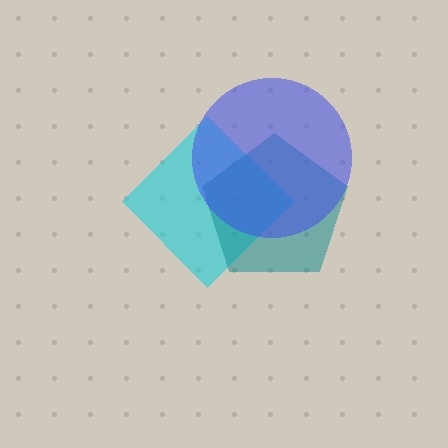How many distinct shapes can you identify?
There are 3 distinct shapes: a cyan diamond, a teal pentagon, a blue circle.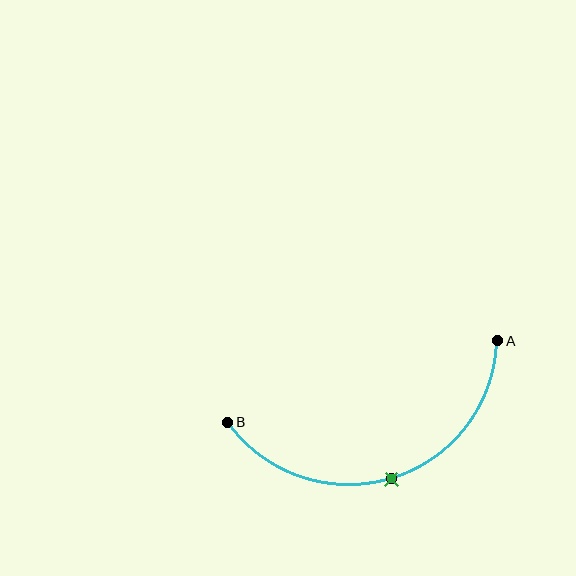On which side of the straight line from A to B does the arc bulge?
The arc bulges below the straight line connecting A and B.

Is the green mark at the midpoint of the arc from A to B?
Yes. The green mark lies on the arc at equal arc-length from both A and B — it is the arc midpoint.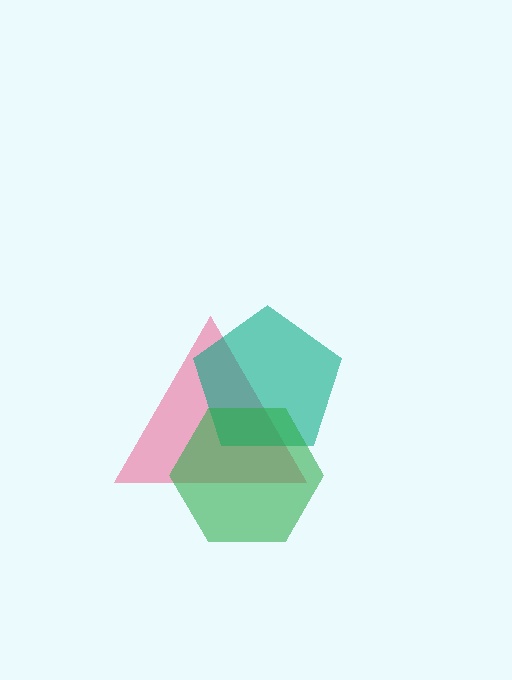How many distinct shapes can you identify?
There are 3 distinct shapes: a pink triangle, a teal pentagon, a green hexagon.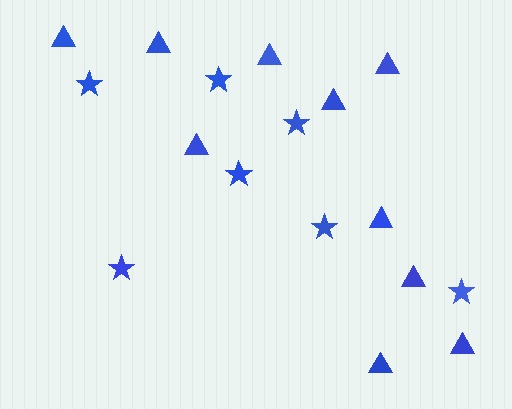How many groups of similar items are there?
There are 2 groups: one group of triangles (10) and one group of stars (7).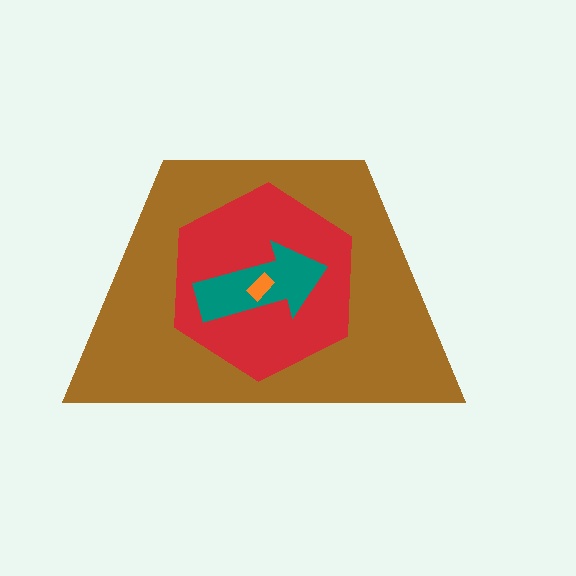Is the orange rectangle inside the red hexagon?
Yes.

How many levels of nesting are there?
4.